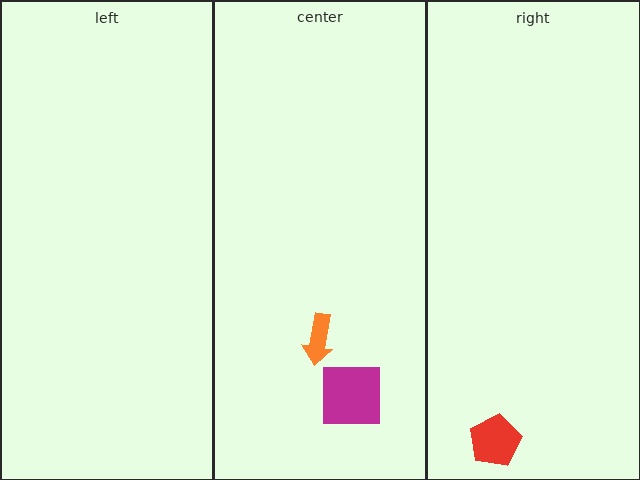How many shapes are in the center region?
2.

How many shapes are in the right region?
1.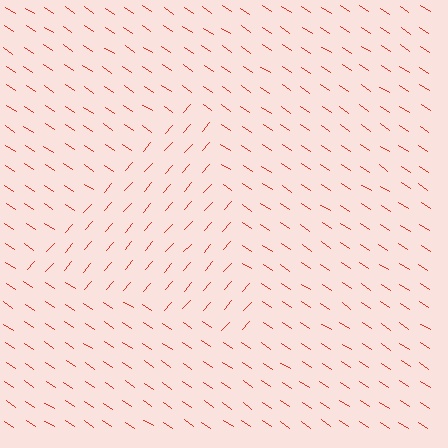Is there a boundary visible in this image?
Yes, there is a texture boundary formed by a change in line orientation.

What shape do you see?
I see a triangle.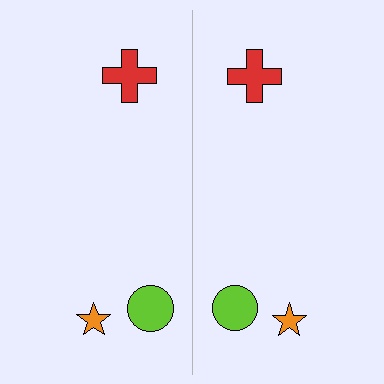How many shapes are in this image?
There are 6 shapes in this image.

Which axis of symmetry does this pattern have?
The pattern has a vertical axis of symmetry running through the center of the image.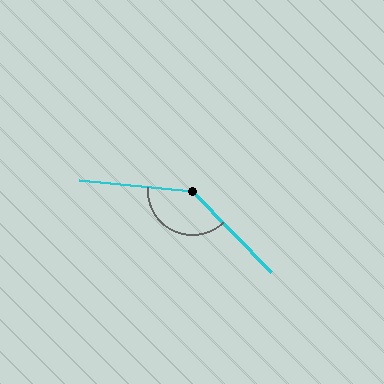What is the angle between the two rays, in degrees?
Approximately 140 degrees.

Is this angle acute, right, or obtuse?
It is obtuse.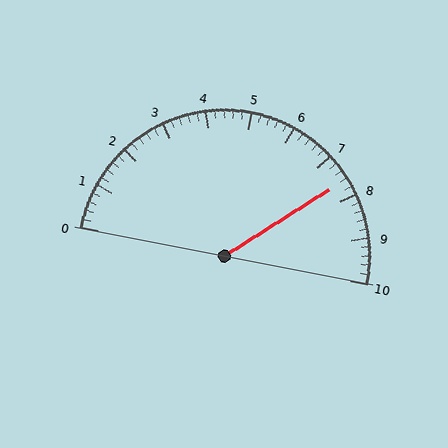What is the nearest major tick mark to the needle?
The nearest major tick mark is 8.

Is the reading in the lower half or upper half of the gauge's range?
The reading is in the upper half of the range (0 to 10).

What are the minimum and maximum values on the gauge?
The gauge ranges from 0 to 10.